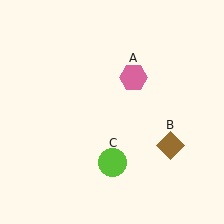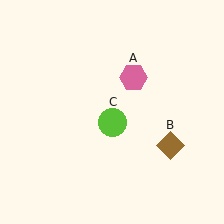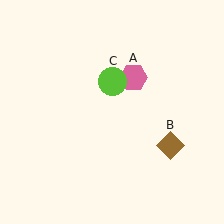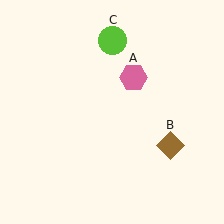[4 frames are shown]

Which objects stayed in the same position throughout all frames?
Pink hexagon (object A) and brown diamond (object B) remained stationary.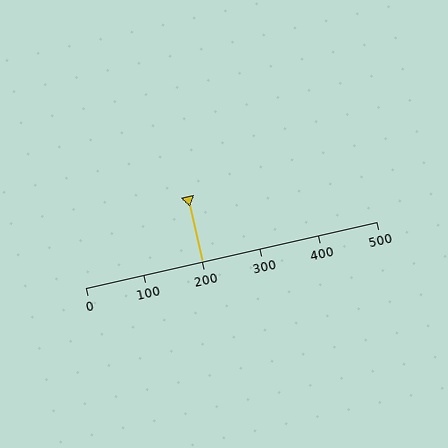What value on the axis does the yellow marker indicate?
The marker indicates approximately 200.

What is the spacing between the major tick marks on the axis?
The major ticks are spaced 100 apart.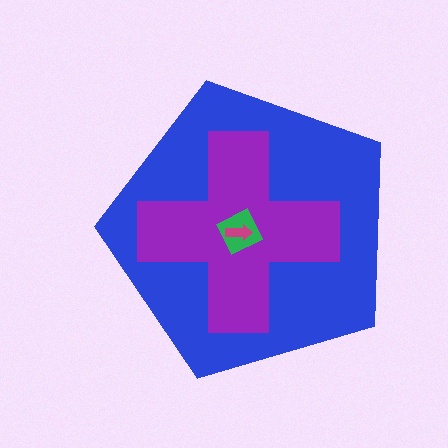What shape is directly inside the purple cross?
The green square.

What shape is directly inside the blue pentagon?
The purple cross.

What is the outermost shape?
The blue pentagon.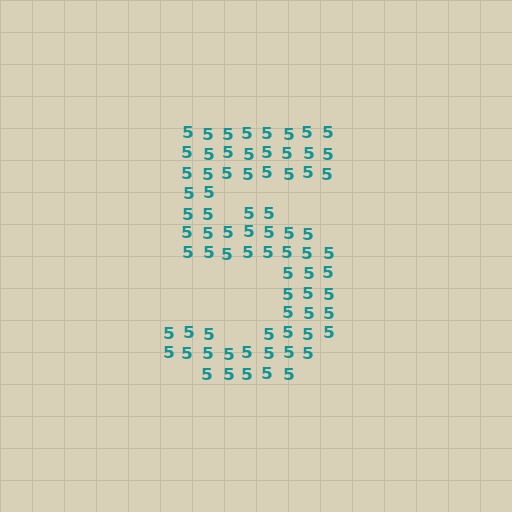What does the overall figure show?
The overall figure shows the digit 5.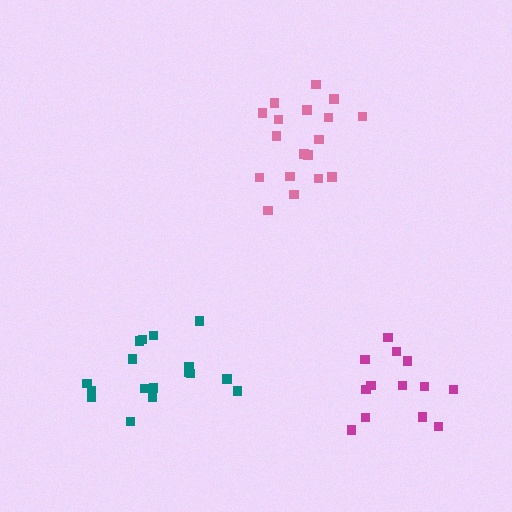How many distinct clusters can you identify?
There are 3 distinct clusters.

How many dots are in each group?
Group 1: 18 dots, Group 2: 17 dots, Group 3: 13 dots (48 total).